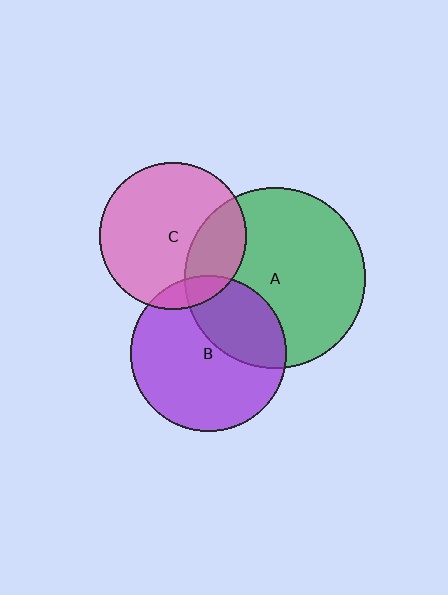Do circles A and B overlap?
Yes.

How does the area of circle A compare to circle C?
Approximately 1.5 times.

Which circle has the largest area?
Circle A (green).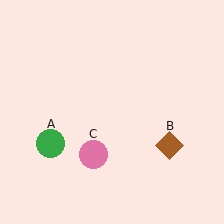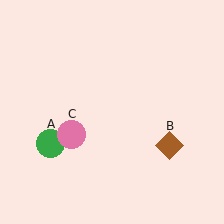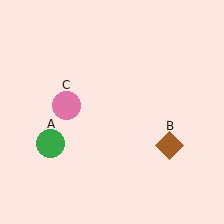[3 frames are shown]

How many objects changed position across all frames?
1 object changed position: pink circle (object C).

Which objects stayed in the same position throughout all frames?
Green circle (object A) and brown diamond (object B) remained stationary.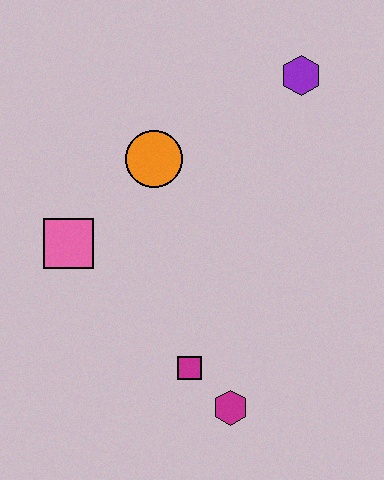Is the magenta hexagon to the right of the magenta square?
Yes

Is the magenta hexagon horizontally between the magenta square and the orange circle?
No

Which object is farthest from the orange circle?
The magenta hexagon is farthest from the orange circle.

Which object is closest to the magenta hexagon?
The magenta square is closest to the magenta hexagon.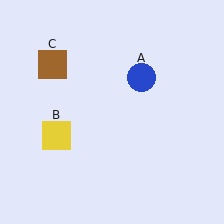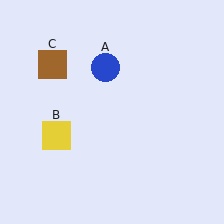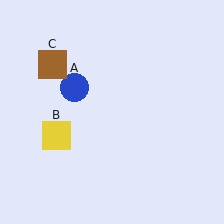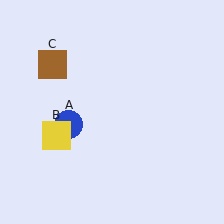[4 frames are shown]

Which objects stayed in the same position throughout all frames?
Yellow square (object B) and brown square (object C) remained stationary.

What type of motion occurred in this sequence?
The blue circle (object A) rotated counterclockwise around the center of the scene.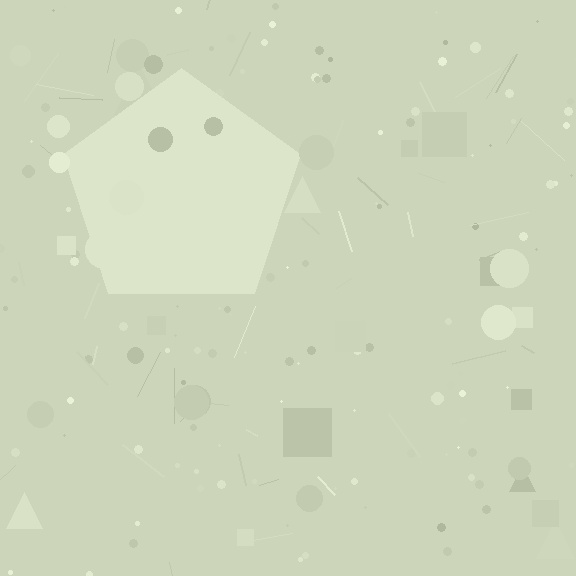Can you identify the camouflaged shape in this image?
The camouflaged shape is a pentagon.